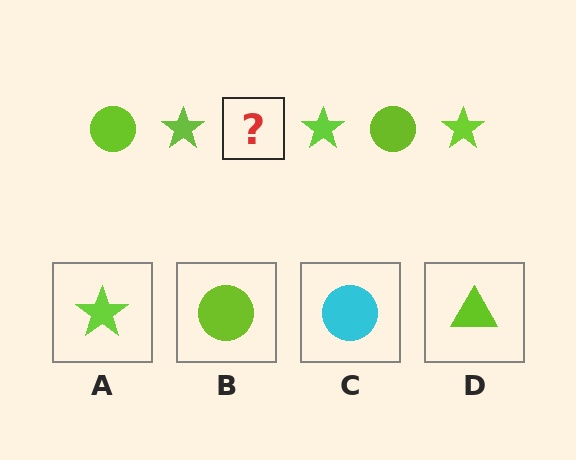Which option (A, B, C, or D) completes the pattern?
B.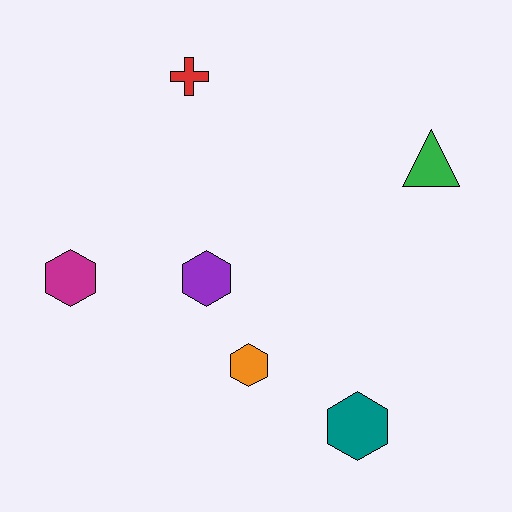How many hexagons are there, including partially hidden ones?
There are 4 hexagons.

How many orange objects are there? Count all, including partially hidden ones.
There is 1 orange object.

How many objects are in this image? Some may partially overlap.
There are 6 objects.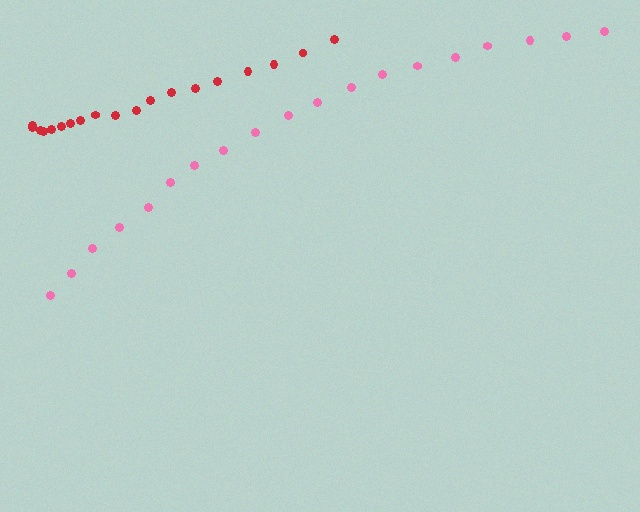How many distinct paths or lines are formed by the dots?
There are 2 distinct paths.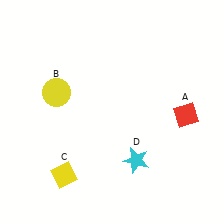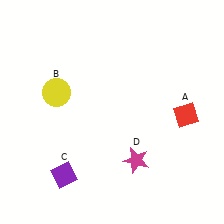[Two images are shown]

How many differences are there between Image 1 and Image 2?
There are 2 differences between the two images.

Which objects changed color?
C changed from yellow to purple. D changed from cyan to magenta.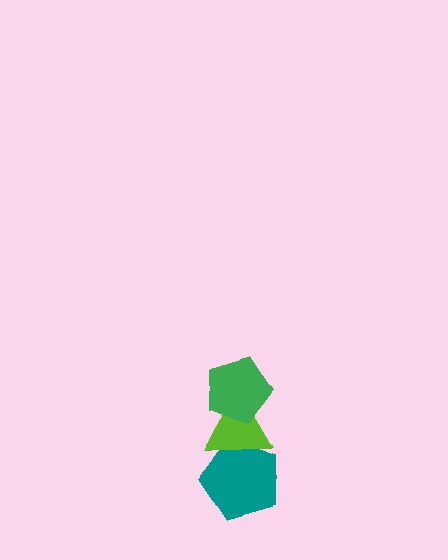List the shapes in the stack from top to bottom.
From top to bottom: the green pentagon, the lime triangle, the teal pentagon.